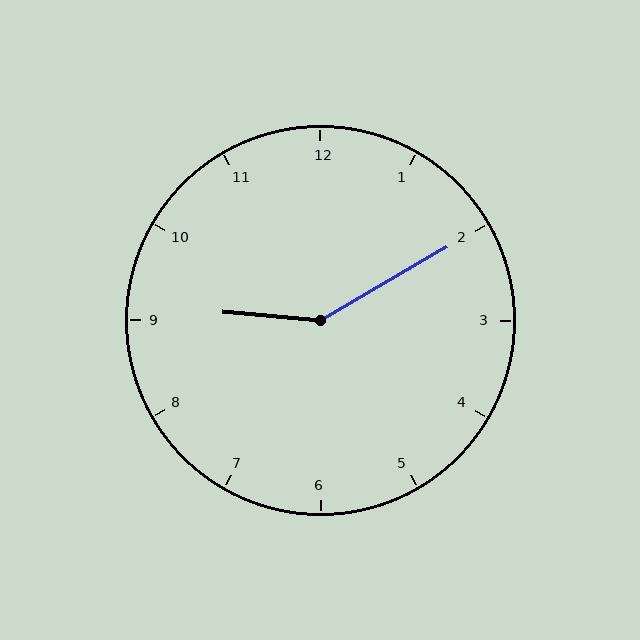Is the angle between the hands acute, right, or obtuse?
It is obtuse.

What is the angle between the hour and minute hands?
Approximately 145 degrees.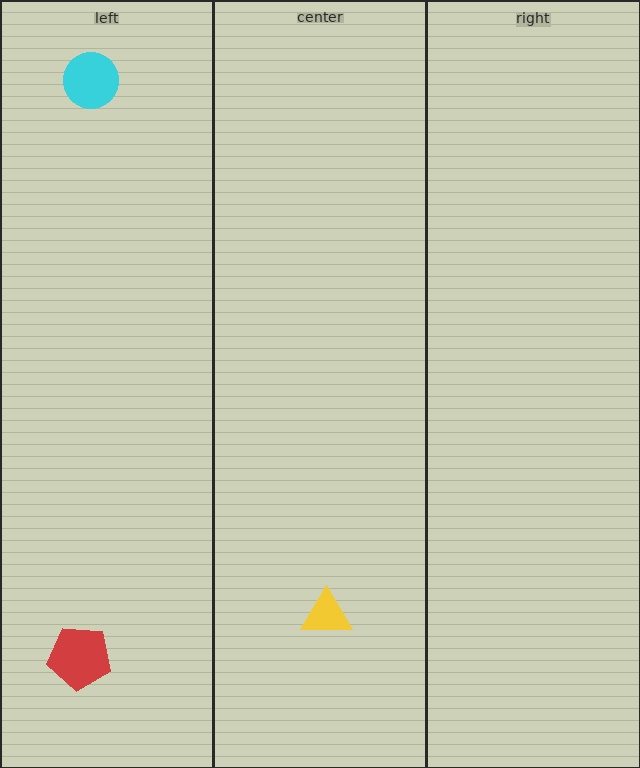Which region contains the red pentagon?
The left region.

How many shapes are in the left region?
2.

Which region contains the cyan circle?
The left region.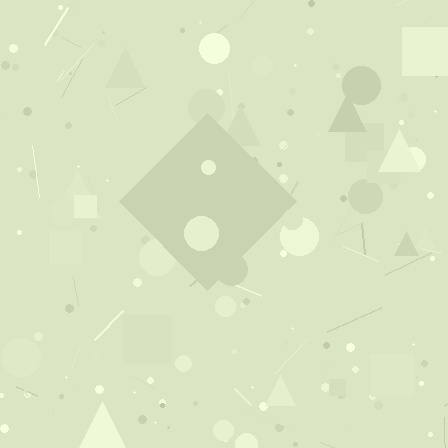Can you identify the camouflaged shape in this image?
The camouflaged shape is a diamond.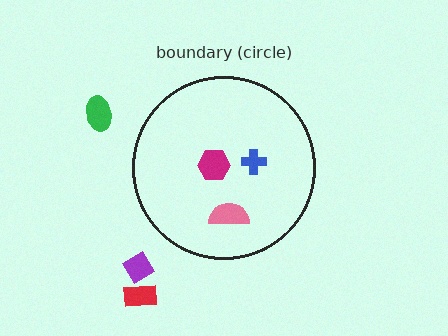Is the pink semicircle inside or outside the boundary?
Inside.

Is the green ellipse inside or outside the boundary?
Outside.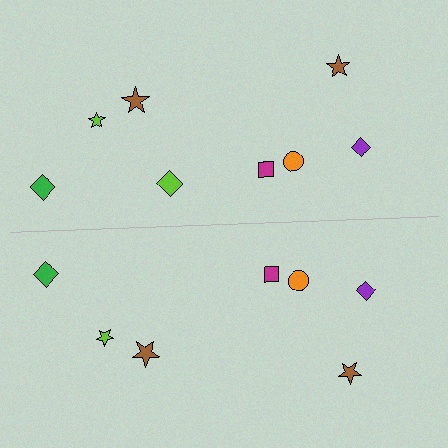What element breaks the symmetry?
A lime diamond is missing from the bottom side.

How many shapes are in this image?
There are 15 shapes in this image.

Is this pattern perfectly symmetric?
No, the pattern is not perfectly symmetric. A lime diamond is missing from the bottom side.